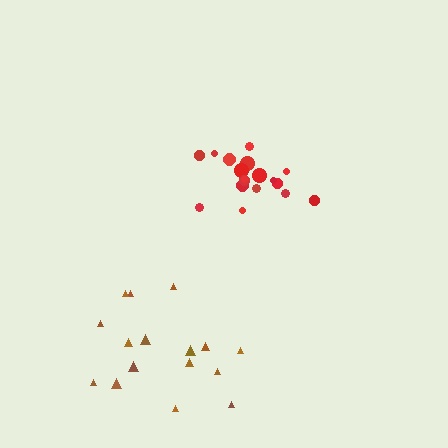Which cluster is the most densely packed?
Red.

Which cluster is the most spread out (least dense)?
Brown.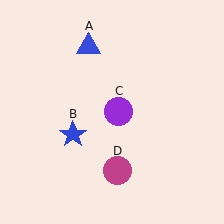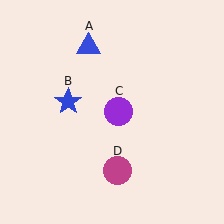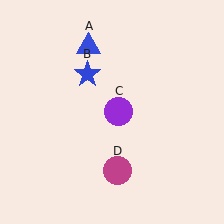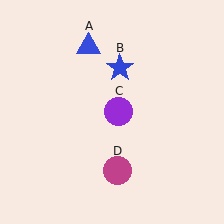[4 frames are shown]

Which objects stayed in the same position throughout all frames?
Blue triangle (object A) and purple circle (object C) and magenta circle (object D) remained stationary.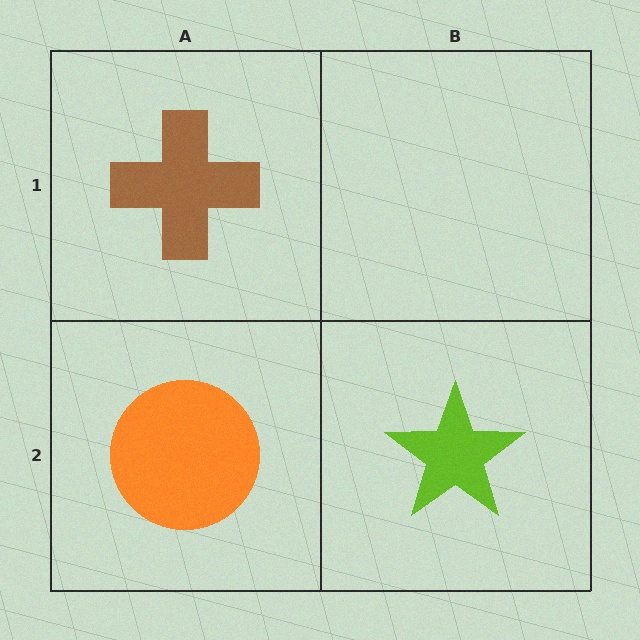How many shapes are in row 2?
2 shapes.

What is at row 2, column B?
A lime star.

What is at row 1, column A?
A brown cross.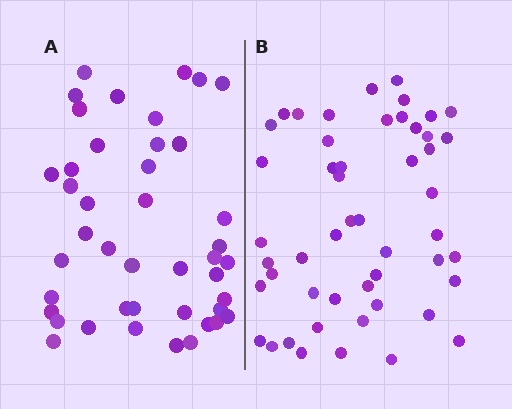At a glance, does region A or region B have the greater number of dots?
Region B (the right region) has more dots.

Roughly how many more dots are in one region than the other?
Region B has roughly 8 or so more dots than region A.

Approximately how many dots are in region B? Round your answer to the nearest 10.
About 50 dots.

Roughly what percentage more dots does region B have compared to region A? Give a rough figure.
About 15% more.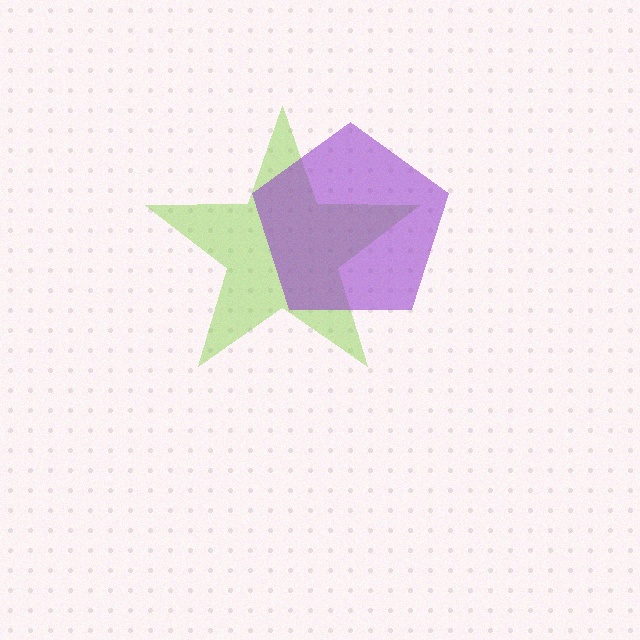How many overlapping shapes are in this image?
There are 2 overlapping shapes in the image.